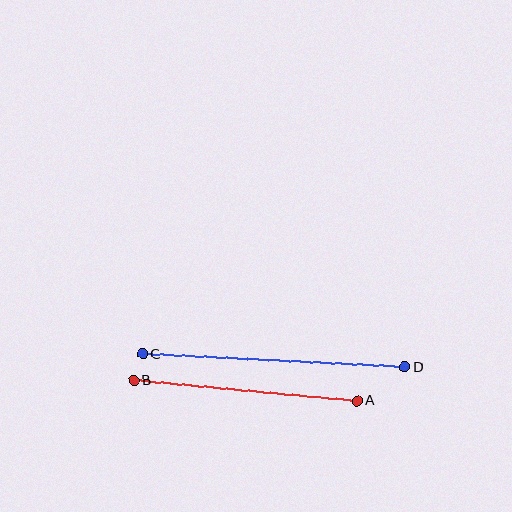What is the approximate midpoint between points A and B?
The midpoint is at approximately (245, 391) pixels.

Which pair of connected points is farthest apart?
Points C and D are farthest apart.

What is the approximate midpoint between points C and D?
The midpoint is at approximately (274, 361) pixels.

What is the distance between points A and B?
The distance is approximately 224 pixels.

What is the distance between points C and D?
The distance is approximately 263 pixels.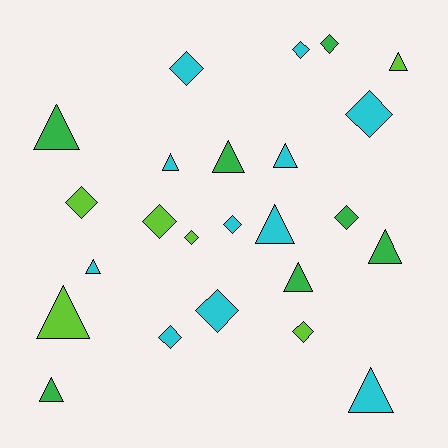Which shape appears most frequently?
Triangle, with 12 objects.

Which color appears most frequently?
Cyan, with 11 objects.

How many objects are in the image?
There are 24 objects.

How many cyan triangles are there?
There are 5 cyan triangles.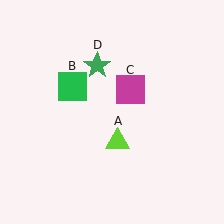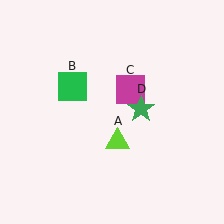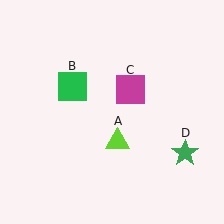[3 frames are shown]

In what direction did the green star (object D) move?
The green star (object D) moved down and to the right.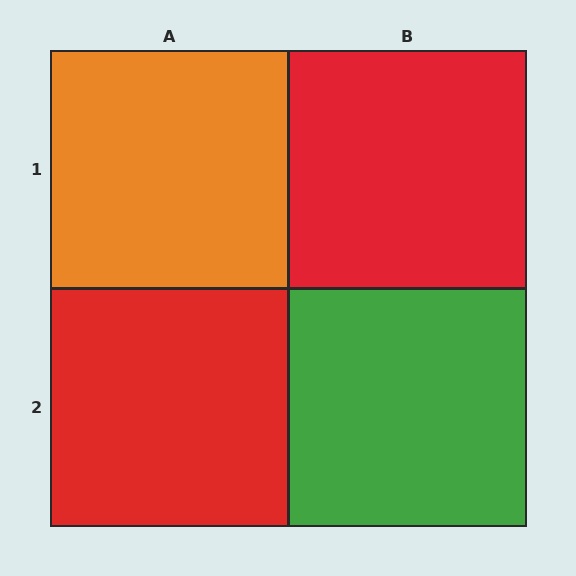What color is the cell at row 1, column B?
Red.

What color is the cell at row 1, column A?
Orange.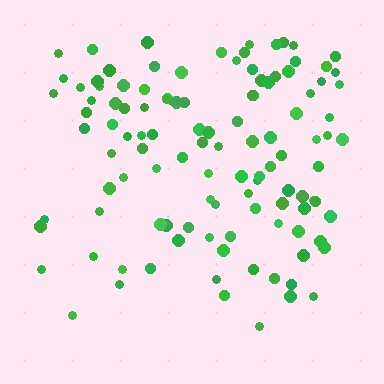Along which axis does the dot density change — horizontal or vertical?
Vertical.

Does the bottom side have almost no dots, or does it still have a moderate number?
Still a moderate number, just noticeably fewer than the top.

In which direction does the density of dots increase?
From bottom to top, with the top side densest.